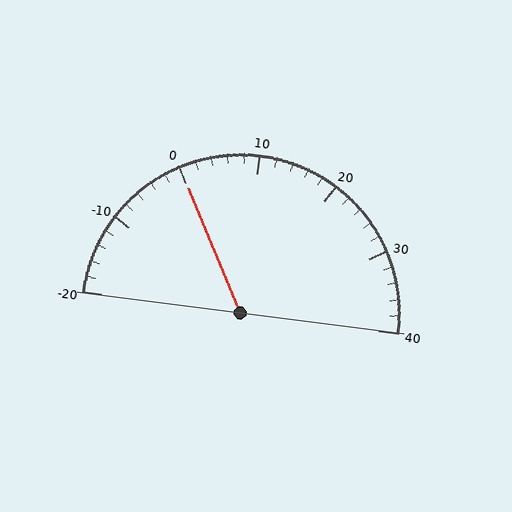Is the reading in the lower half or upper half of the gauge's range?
The reading is in the lower half of the range (-20 to 40).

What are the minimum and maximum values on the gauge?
The gauge ranges from -20 to 40.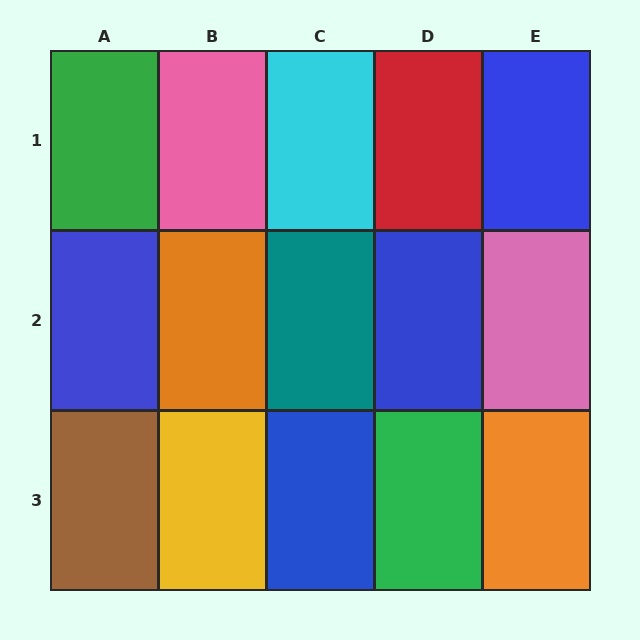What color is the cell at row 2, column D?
Blue.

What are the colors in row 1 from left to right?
Green, pink, cyan, red, blue.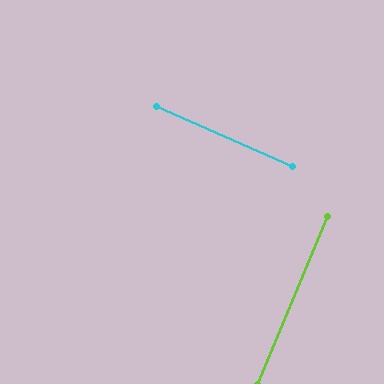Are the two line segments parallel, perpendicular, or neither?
Perpendicular — they meet at approximately 89°.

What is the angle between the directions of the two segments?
Approximately 89 degrees.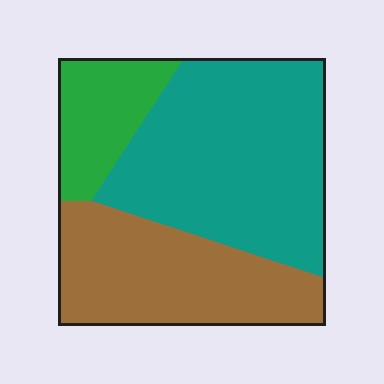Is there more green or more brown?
Brown.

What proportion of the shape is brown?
Brown covers about 35% of the shape.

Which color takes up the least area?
Green, at roughly 15%.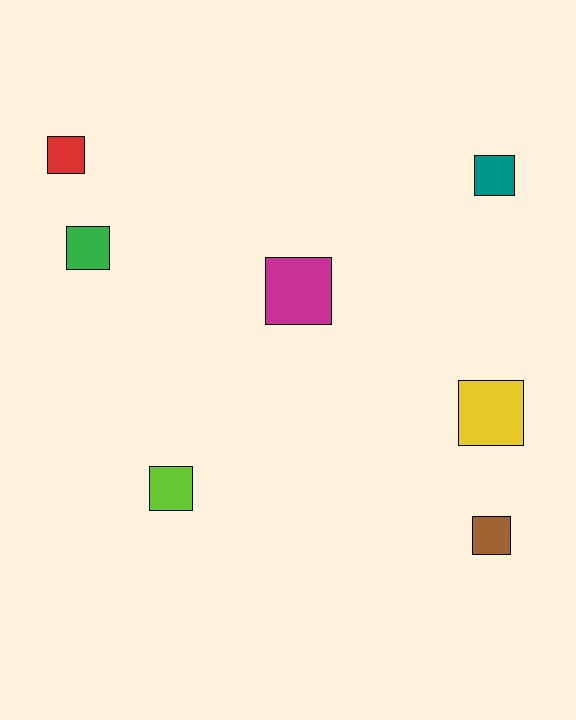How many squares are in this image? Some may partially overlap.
There are 7 squares.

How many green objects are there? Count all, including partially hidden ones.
There is 1 green object.